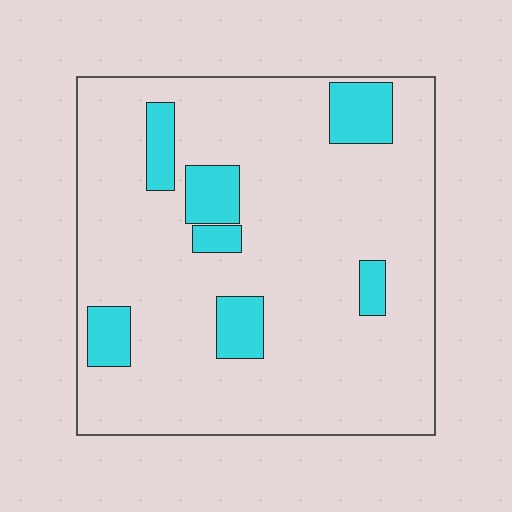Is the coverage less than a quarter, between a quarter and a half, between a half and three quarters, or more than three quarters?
Less than a quarter.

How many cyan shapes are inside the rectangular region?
7.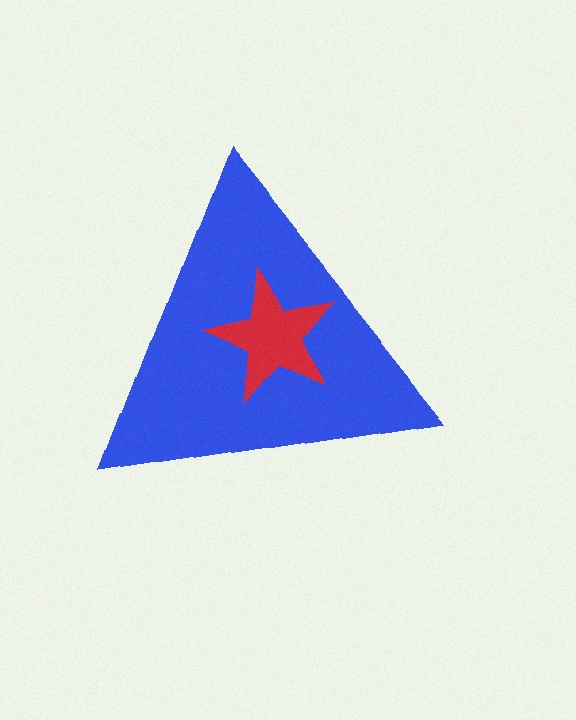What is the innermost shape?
The red star.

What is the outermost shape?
The blue triangle.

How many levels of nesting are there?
2.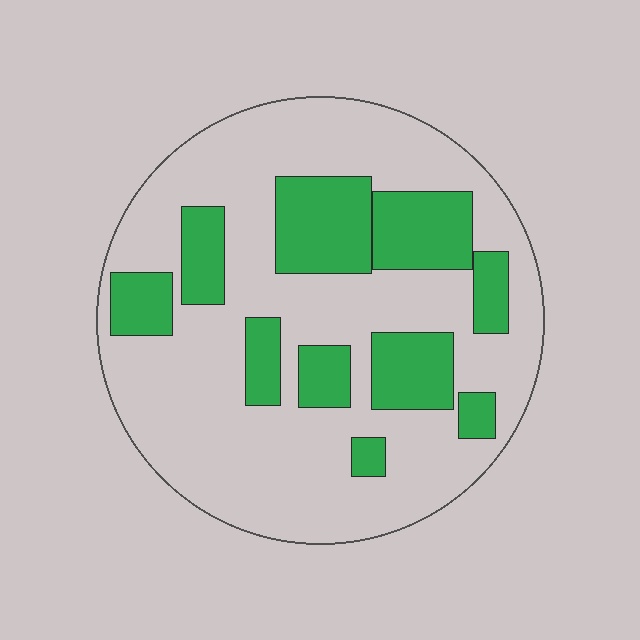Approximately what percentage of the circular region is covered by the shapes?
Approximately 30%.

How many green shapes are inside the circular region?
10.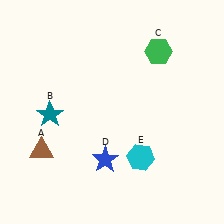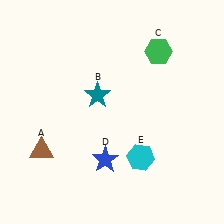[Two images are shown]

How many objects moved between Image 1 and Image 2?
1 object moved between the two images.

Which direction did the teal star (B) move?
The teal star (B) moved right.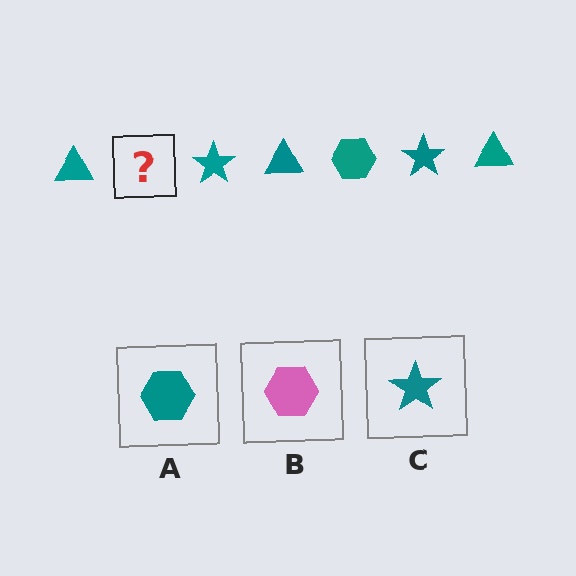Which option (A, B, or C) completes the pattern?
A.